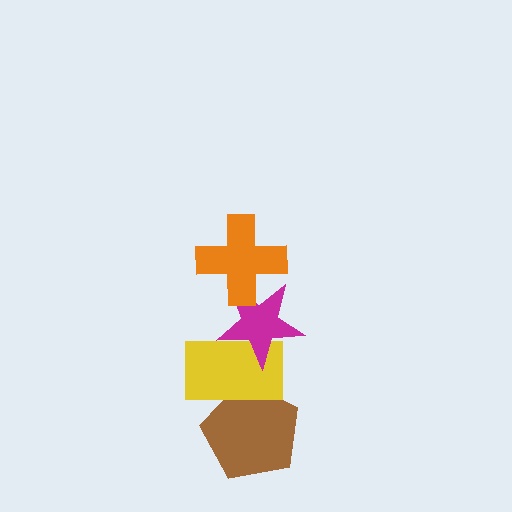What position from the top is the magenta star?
The magenta star is 2nd from the top.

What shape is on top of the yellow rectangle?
The magenta star is on top of the yellow rectangle.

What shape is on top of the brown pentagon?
The yellow rectangle is on top of the brown pentagon.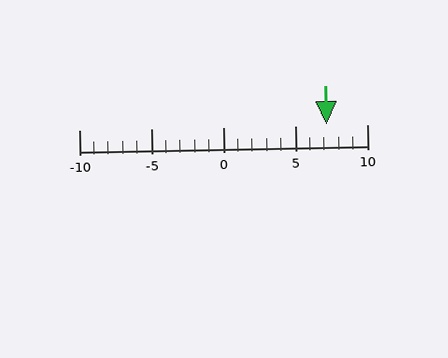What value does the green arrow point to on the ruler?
The green arrow points to approximately 7.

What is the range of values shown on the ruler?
The ruler shows values from -10 to 10.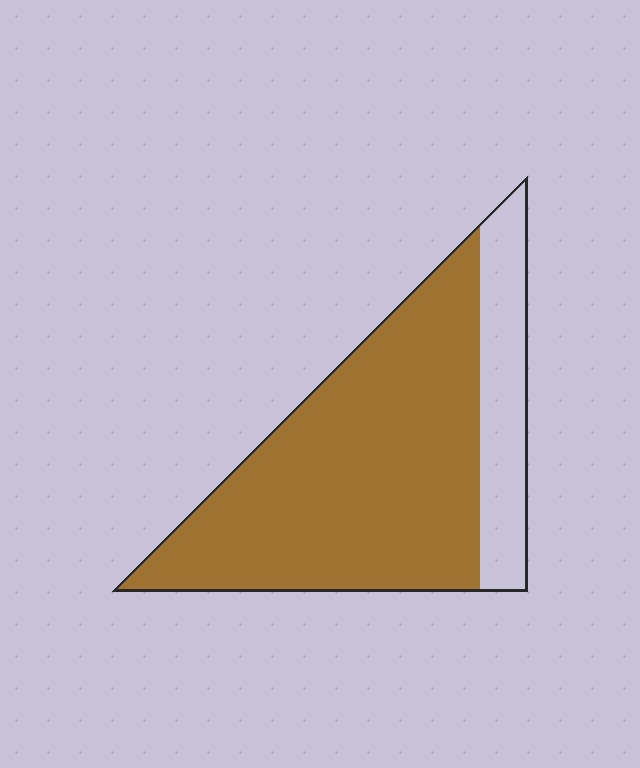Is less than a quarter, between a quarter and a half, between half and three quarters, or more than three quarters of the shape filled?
More than three quarters.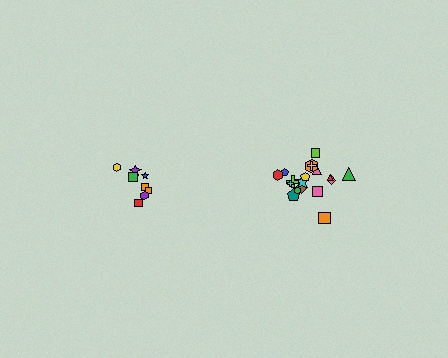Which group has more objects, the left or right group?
The right group.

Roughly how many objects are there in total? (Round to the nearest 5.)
Roughly 25 objects in total.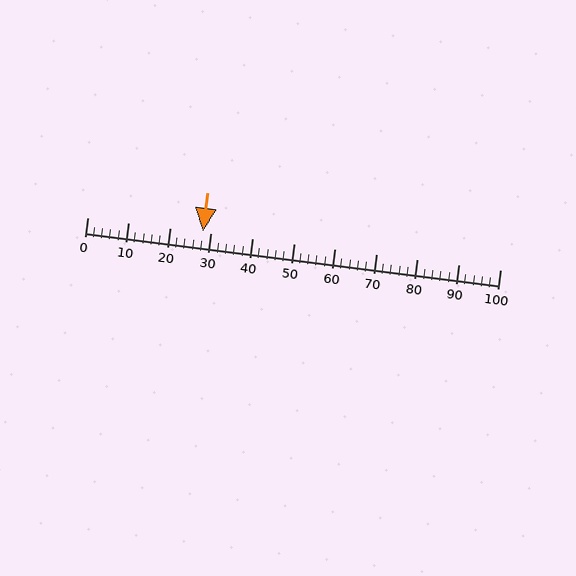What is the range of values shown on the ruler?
The ruler shows values from 0 to 100.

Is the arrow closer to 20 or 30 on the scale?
The arrow is closer to 30.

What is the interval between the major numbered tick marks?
The major tick marks are spaced 10 units apart.